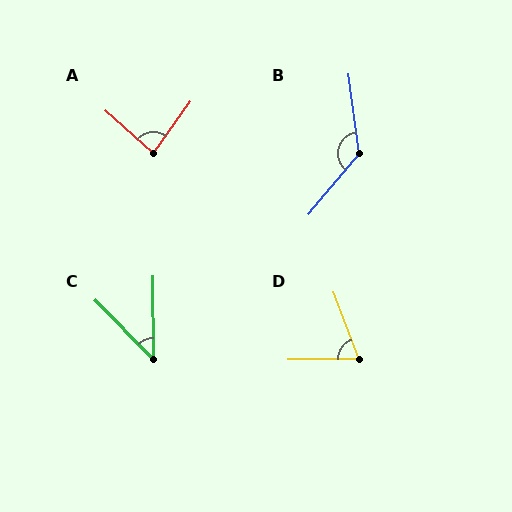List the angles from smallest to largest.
C (44°), D (70°), A (84°), B (132°).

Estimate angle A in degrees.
Approximately 84 degrees.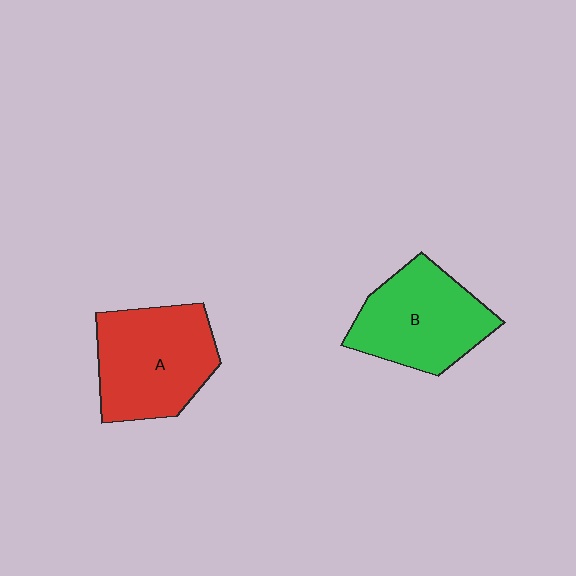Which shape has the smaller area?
Shape B (green).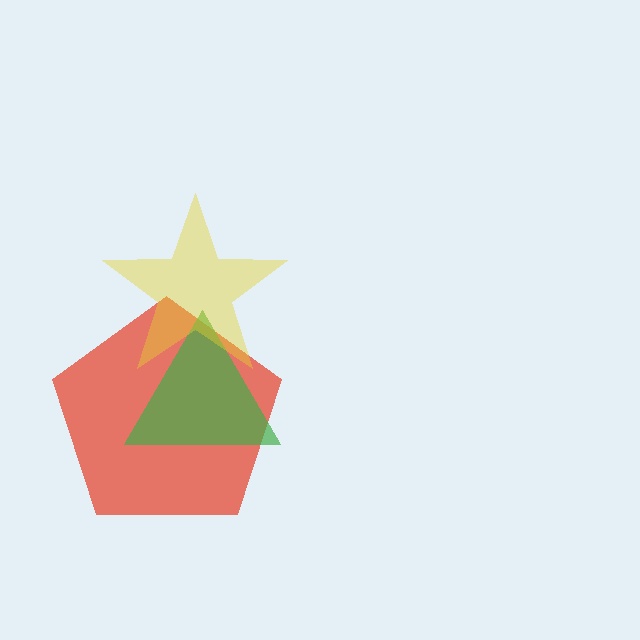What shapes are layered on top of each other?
The layered shapes are: a red pentagon, a green triangle, a yellow star.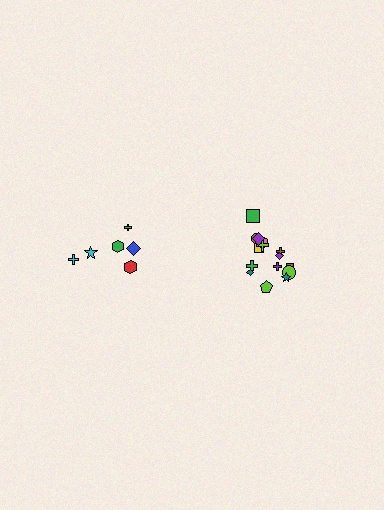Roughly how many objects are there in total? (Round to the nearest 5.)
Roughly 20 objects in total.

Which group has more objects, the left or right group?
The right group.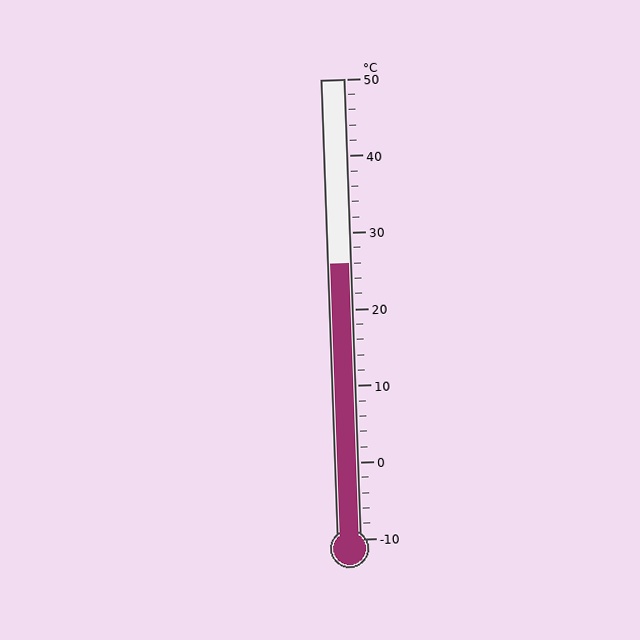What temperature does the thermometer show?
The thermometer shows approximately 26°C.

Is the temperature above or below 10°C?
The temperature is above 10°C.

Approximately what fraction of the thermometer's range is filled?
The thermometer is filled to approximately 60% of its range.